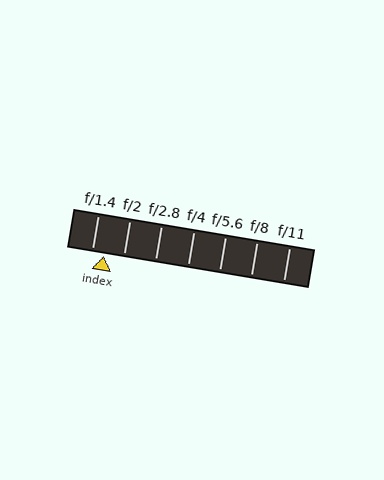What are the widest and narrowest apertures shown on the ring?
The widest aperture shown is f/1.4 and the narrowest is f/11.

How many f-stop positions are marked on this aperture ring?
There are 7 f-stop positions marked.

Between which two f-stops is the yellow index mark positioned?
The index mark is between f/1.4 and f/2.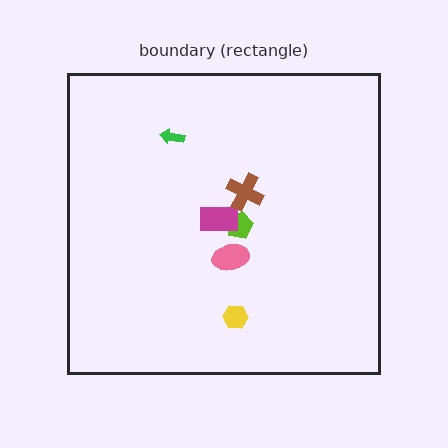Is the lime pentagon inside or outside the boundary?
Inside.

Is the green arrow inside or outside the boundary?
Inside.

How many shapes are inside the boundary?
6 inside, 0 outside.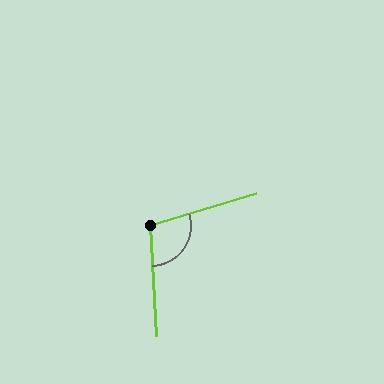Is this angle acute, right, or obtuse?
It is obtuse.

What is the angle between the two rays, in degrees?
Approximately 104 degrees.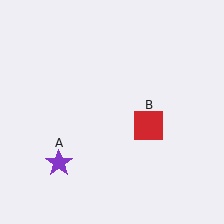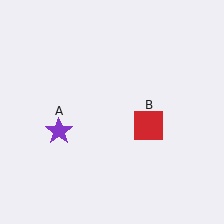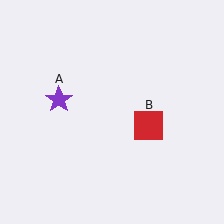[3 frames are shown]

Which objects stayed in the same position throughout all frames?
Red square (object B) remained stationary.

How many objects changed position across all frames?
1 object changed position: purple star (object A).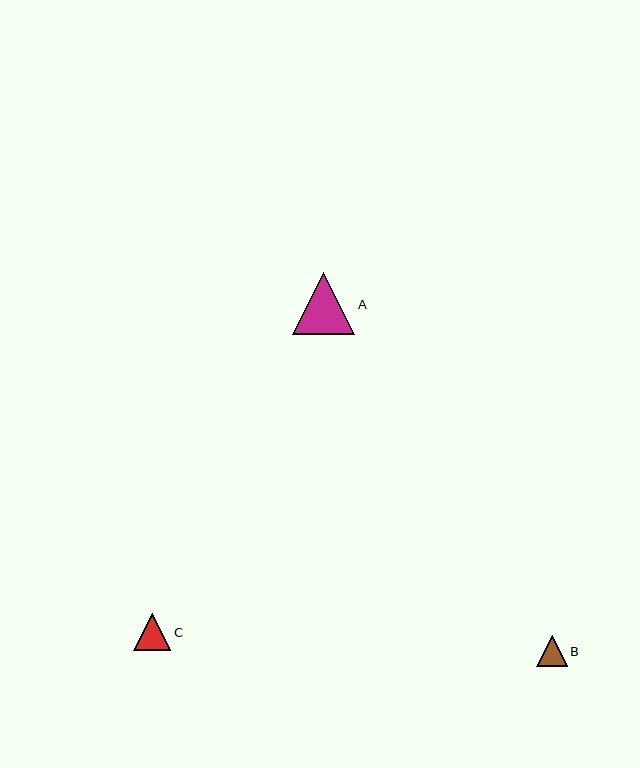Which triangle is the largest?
Triangle A is the largest with a size of approximately 63 pixels.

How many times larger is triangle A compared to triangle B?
Triangle A is approximately 2.0 times the size of triangle B.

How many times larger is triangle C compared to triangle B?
Triangle C is approximately 1.2 times the size of triangle B.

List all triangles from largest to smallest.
From largest to smallest: A, C, B.